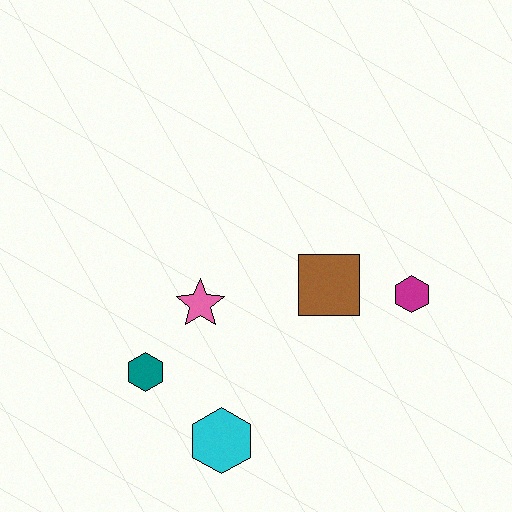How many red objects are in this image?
There are no red objects.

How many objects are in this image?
There are 5 objects.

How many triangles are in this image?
There are no triangles.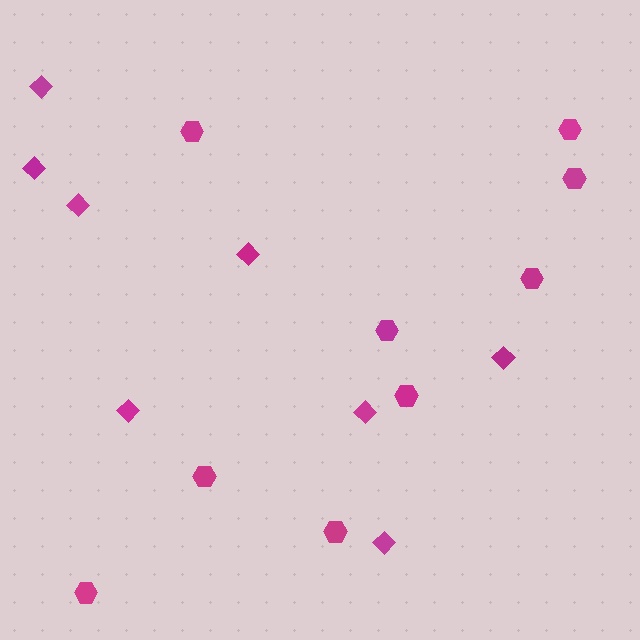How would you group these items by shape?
There are 2 groups: one group of hexagons (9) and one group of diamonds (8).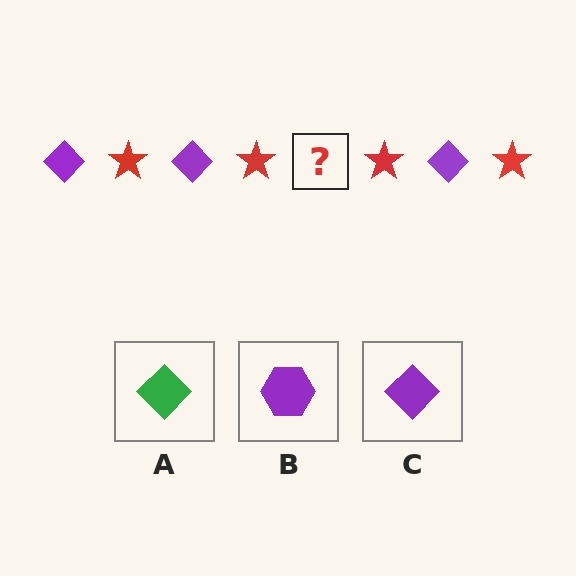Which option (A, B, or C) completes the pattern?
C.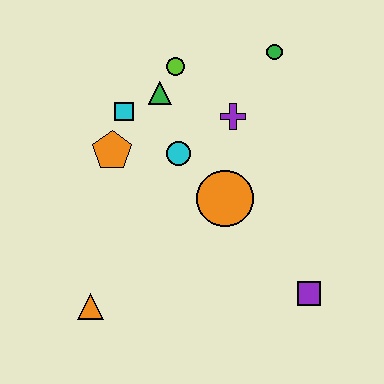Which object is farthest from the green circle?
The orange triangle is farthest from the green circle.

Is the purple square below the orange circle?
Yes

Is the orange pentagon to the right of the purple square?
No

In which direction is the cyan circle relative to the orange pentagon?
The cyan circle is to the right of the orange pentagon.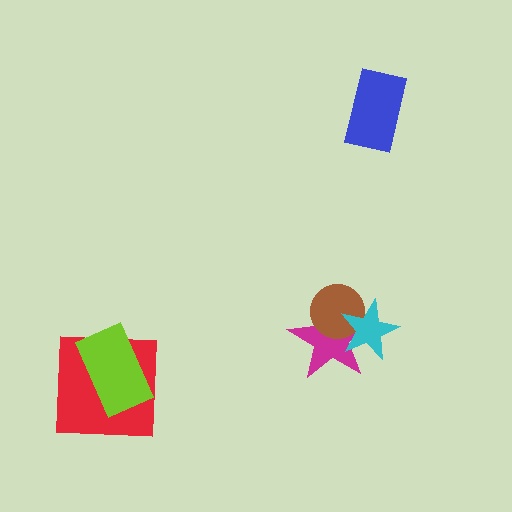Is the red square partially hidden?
Yes, it is partially covered by another shape.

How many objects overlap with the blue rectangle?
0 objects overlap with the blue rectangle.